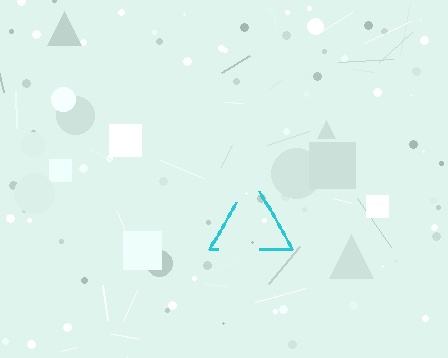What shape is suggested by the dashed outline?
The dashed outline suggests a triangle.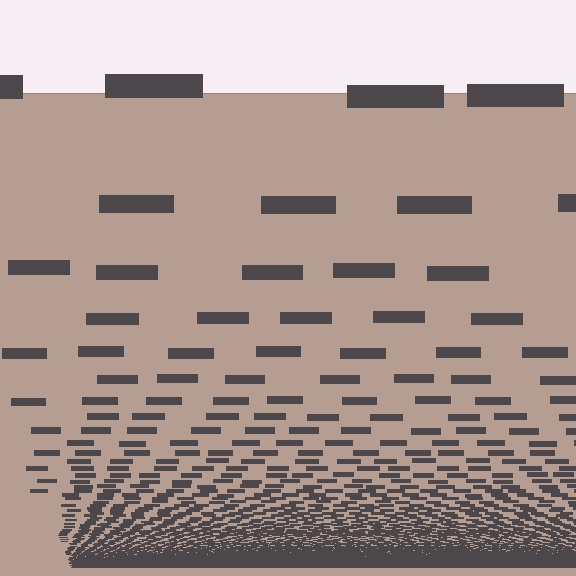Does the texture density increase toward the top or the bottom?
Density increases toward the bottom.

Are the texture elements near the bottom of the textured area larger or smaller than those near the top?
Smaller. The gradient is inverted — elements near the bottom are smaller and denser.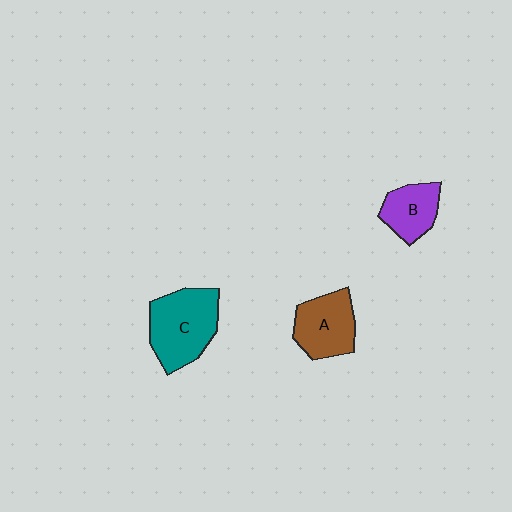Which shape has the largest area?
Shape C (teal).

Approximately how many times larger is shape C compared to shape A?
Approximately 1.3 times.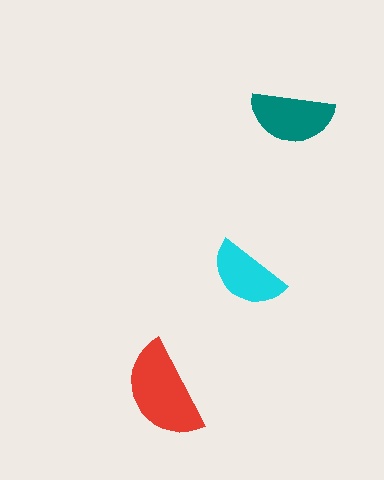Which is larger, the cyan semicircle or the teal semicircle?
The teal one.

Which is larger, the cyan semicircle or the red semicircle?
The red one.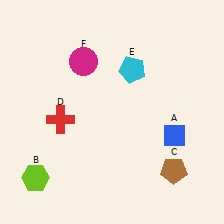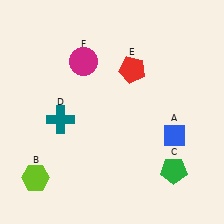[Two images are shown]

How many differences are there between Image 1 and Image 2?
There are 3 differences between the two images.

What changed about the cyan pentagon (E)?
In Image 1, E is cyan. In Image 2, it changed to red.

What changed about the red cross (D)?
In Image 1, D is red. In Image 2, it changed to teal.